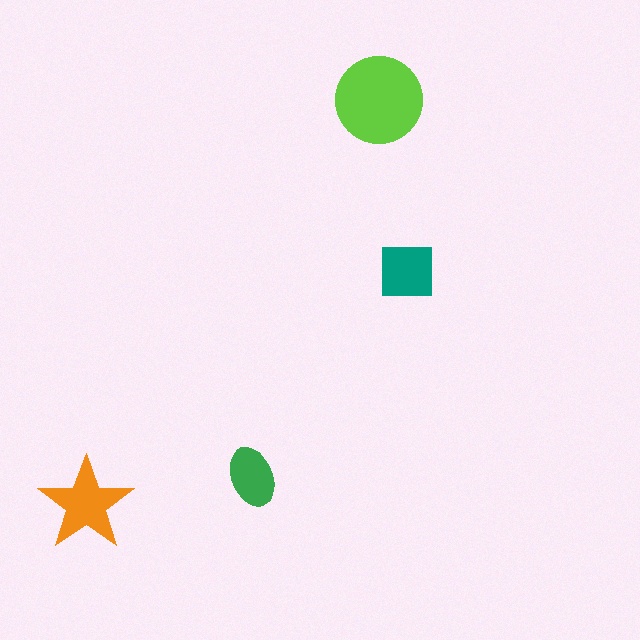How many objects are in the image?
There are 4 objects in the image.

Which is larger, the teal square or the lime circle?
The lime circle.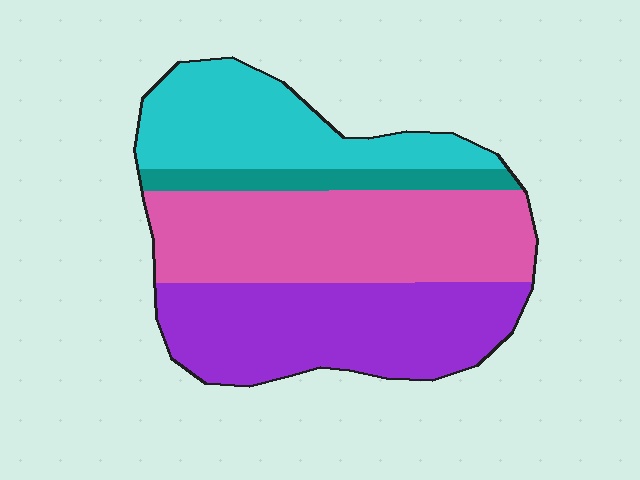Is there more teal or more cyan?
Cyan.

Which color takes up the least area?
Teal, at roughly 10%.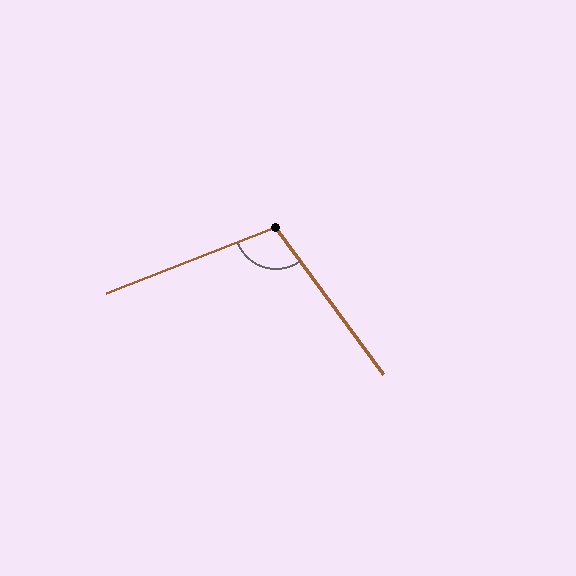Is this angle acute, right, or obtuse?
It is obtuse.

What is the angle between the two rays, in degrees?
Approximately 105 degrees.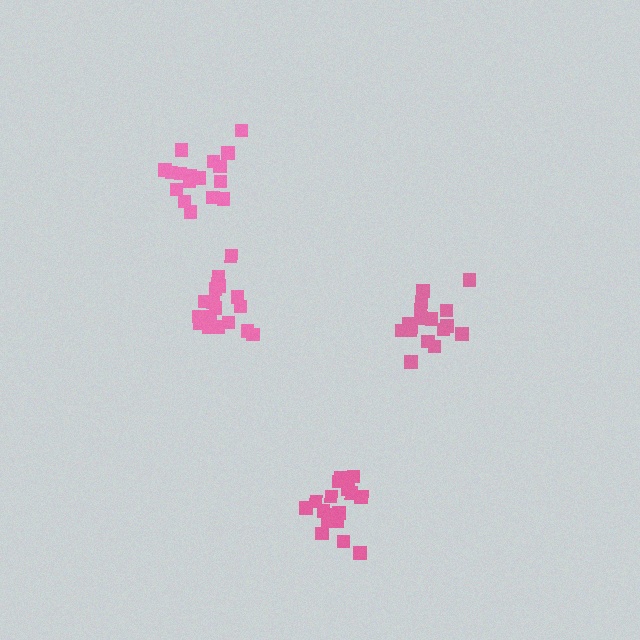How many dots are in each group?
Group 1: 18 dots, Group 2: 17 dots, Group 3: 17 dots, Group 4: 17 dots (69 total).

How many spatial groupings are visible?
There are 4 spatial groupings.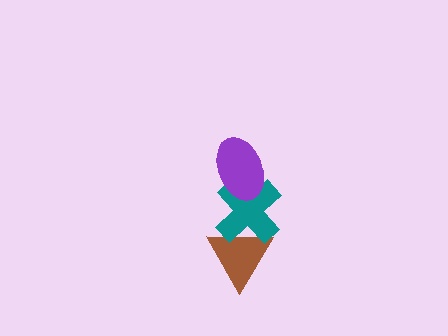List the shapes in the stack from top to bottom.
From top to bottom: the purple ellipse, the teal cross, the brown triangle.